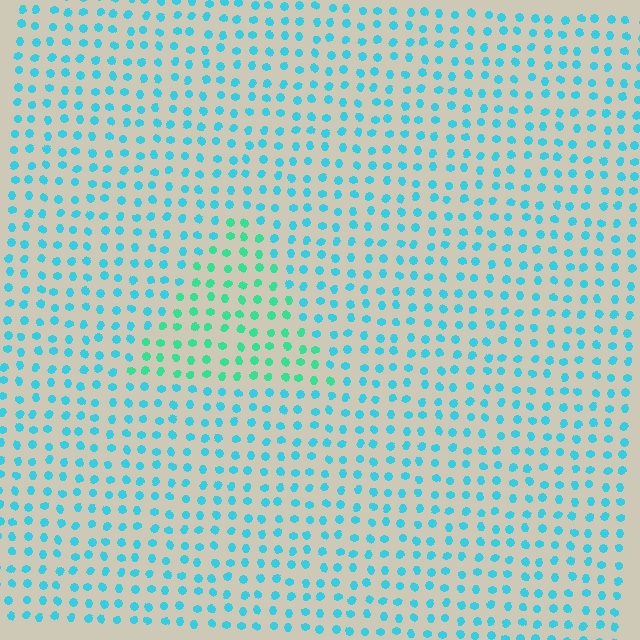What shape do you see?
I see a triangle.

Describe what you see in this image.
The image is filled with small cyan elements in a uniform arrangement. A triangle-shaped region is visible where the elements are tinted to a slightly different hue, forming a subtle color boundary.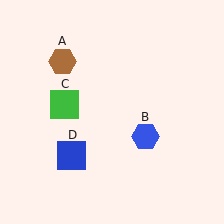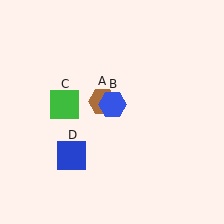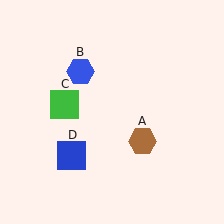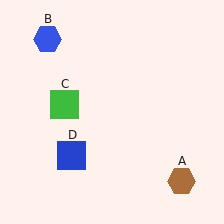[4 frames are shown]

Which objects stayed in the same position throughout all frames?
Green square (object C) and blue square (object D) remained stationary.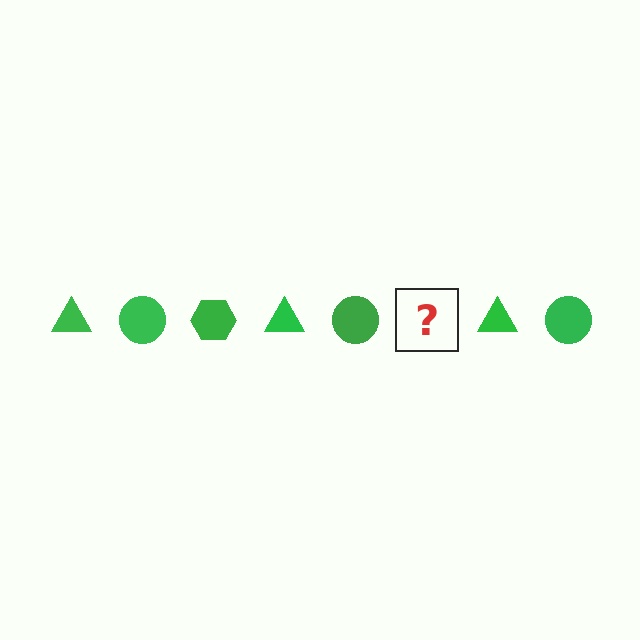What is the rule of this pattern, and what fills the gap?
The rule is that the pattern cycles through triangle, circle, hexagon shapes in green. The gap should be filled with a green hexagon.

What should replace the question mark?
The question mark should be replaced with a green hexagon.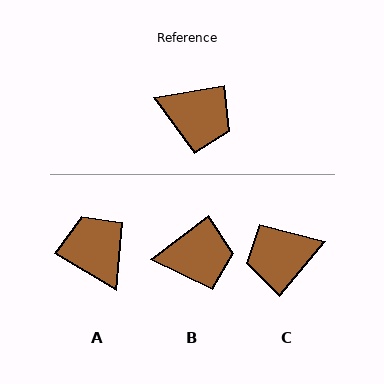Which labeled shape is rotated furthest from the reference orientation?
C, about 140 degrees away.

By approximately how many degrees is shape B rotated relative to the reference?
Approximately 28 degrees counter-clockwise.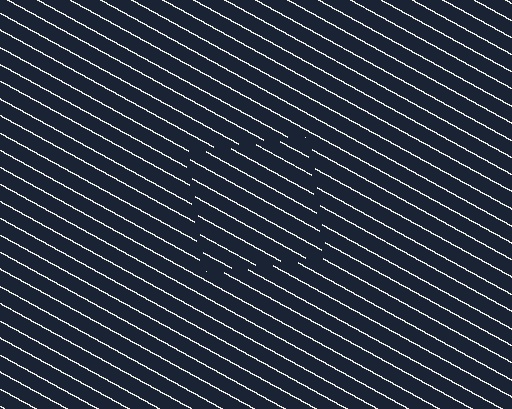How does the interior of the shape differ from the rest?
The interior of the shape contains the same grating, shifted by half a period — the contour is defined by the phase discontinuity where line-ends from the inner and outer gratings abut.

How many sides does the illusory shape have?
4 sides — the line-ends trace a square.